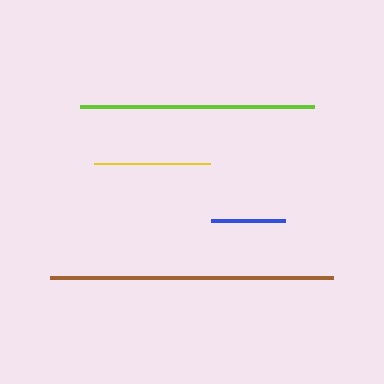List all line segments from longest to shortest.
From longest to shortest: brown, lime, yellow, blue.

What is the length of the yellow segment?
The yellow segment is approximately 116 pixels long.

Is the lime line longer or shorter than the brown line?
The brown line is longer than the lime line.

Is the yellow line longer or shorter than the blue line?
The yellow line is longer than the blue line.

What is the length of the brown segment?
The brown segment is approximately 283 pixels long.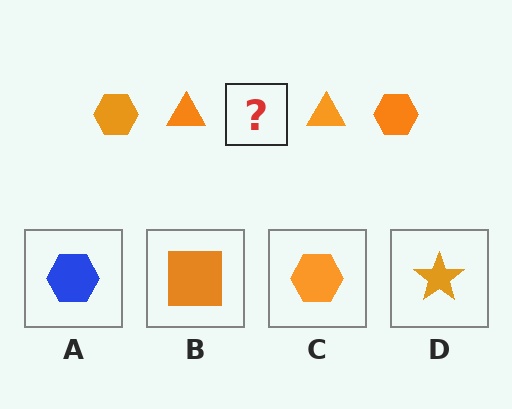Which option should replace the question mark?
Option C.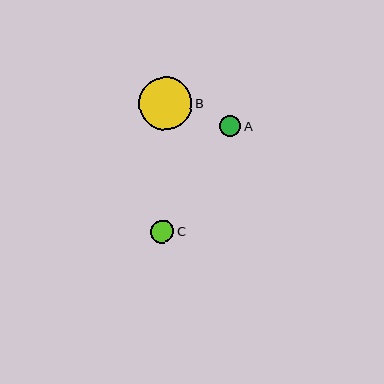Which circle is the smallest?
Circle A is the smallest with a size of approximately 21 pixels.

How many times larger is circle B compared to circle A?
Circle B is approximately 2.5 times the size of circle A.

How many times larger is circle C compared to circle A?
Circle C is approximately 1.1 times the size of circle A.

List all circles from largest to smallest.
From largest to smallest: B, C, A.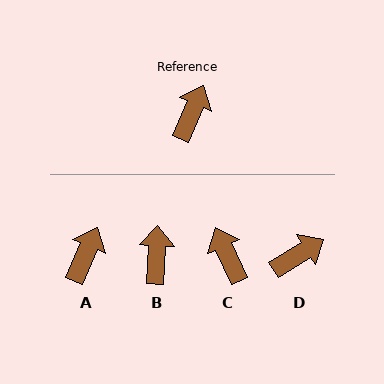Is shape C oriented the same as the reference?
No, it is off by about 48 degrees.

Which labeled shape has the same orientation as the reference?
A.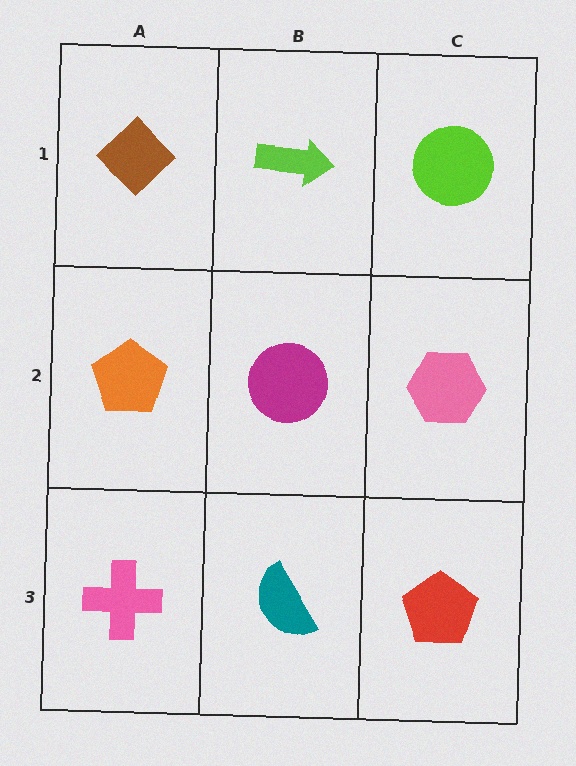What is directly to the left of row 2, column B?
An orange pentagon.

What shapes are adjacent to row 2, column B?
A lime arrow (row 1, column B), a teal semicircle (row 3, column B), an orange pentagon (row 2, column A), a pink hexagon (row 2, column C).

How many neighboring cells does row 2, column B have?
4.